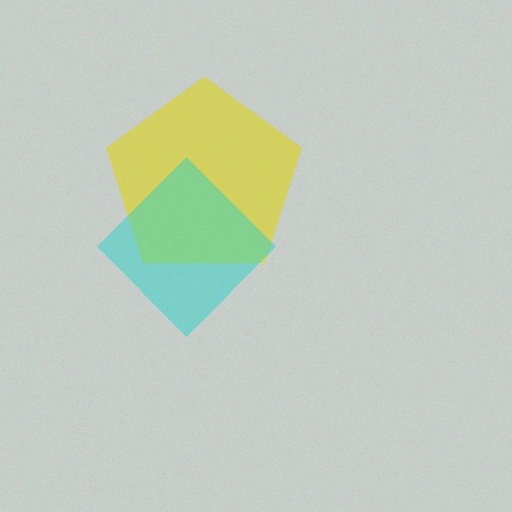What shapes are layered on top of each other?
The layered shapes are: a yellow pentagon, a cyan diamond.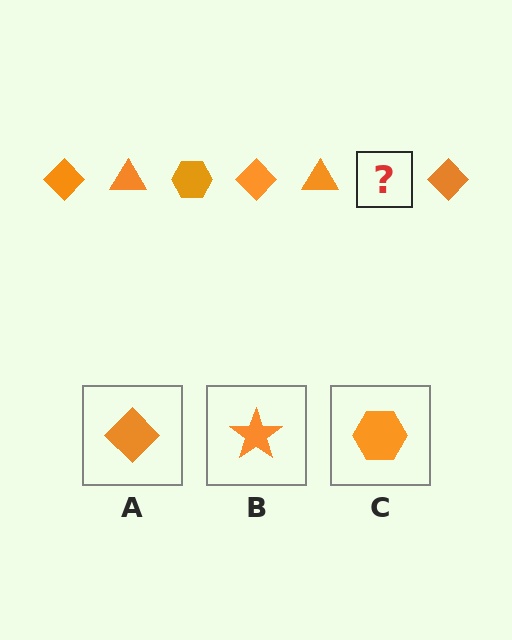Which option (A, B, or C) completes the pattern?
C.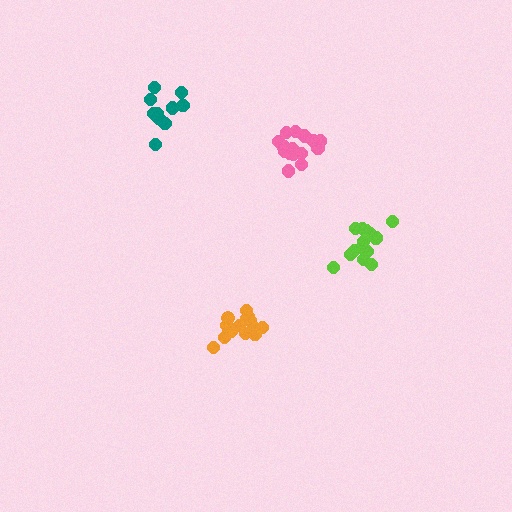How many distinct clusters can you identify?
There are 4 distinct clusters.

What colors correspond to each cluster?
The clusters are colored: lime, orange, pink, teal.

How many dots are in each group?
Group 1: 16 dots, Group 2: 17 dots, Group 3: 16 dots, Group 4: 11 dots (60 total).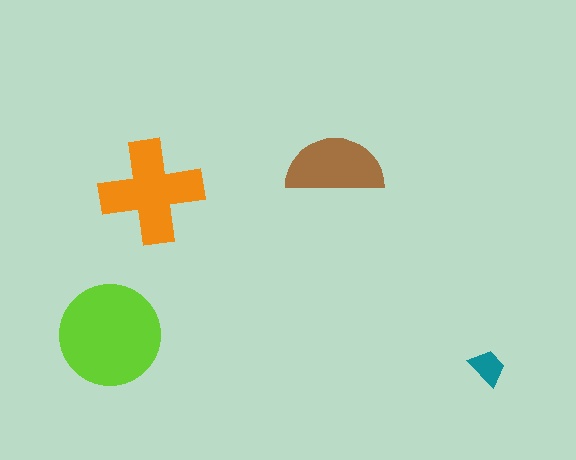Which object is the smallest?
The teal trapezoid.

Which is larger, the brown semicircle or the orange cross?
The orange cross.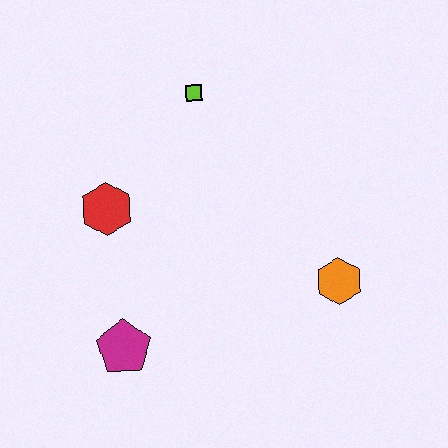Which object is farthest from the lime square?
The magenta pentagon is farthest from the lime square.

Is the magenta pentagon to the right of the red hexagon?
Yes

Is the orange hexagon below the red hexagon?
Yes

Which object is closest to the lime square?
The red hexagon is closest to the lime square.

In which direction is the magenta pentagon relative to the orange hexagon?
The magenta pentagon is to the left of the orange hexagon.